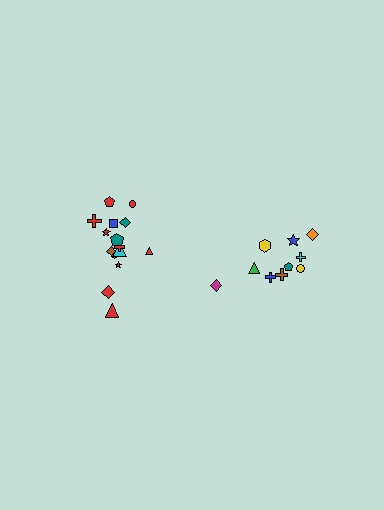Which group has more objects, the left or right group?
The left group.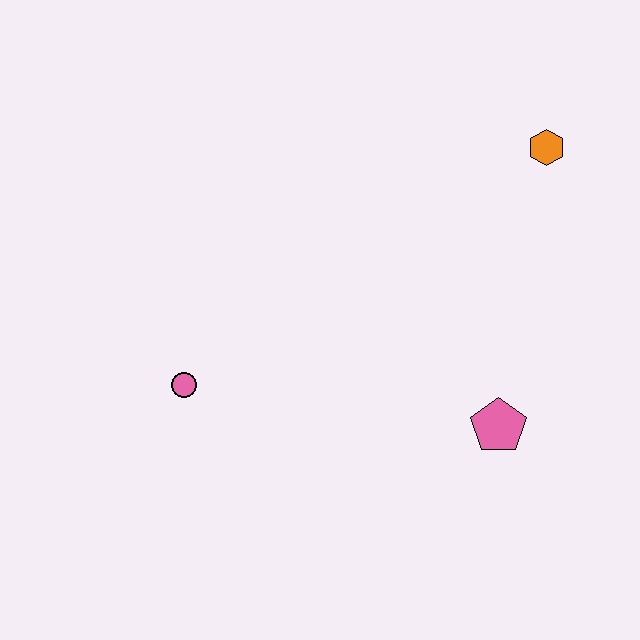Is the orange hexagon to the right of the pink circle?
Yes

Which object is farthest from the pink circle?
The orange hexagon is farthest from the pink circle.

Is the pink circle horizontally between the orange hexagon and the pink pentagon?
No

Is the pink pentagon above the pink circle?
No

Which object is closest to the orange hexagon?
The pink pentagon is closest to the orange hexagon.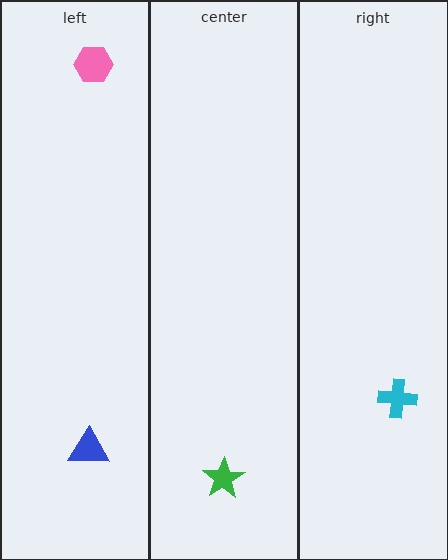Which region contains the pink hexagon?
The left region.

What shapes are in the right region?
The cyan cross.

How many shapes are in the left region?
2.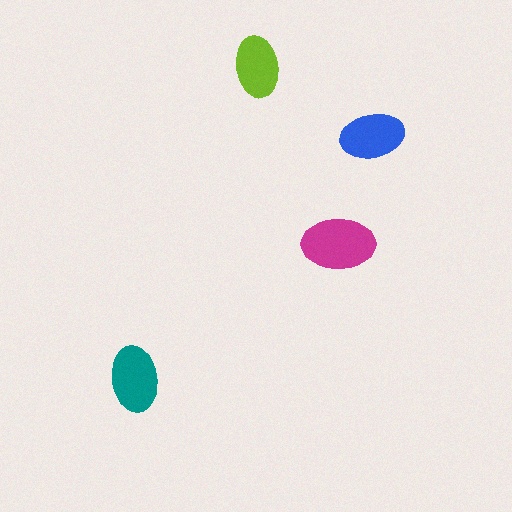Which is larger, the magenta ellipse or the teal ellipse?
The magenta one.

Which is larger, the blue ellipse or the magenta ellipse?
The magenta one.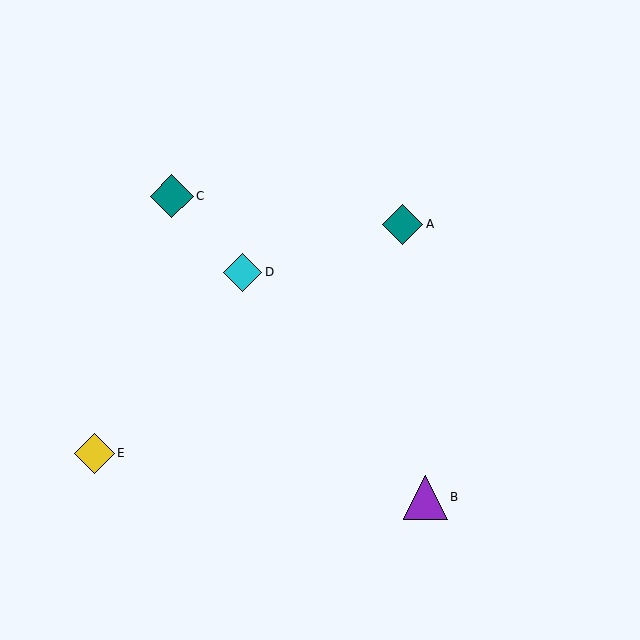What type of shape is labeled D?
Shape D is a cyan diamond.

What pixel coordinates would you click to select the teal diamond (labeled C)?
Click at (172, 196) to select the teal diamond C.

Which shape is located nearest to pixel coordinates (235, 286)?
The cyan diamond (labeled D) at (243, 272) is nearest to that location.